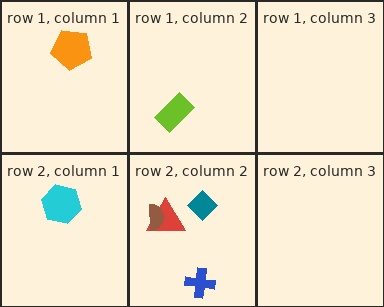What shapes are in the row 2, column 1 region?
The cyan hexagon.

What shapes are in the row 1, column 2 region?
The lime rectangle.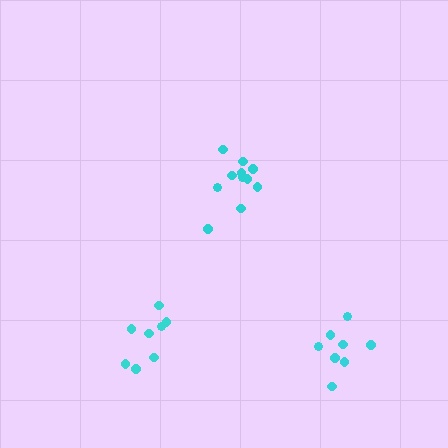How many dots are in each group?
Group 1: 8 dots, Group 2: 11 dots, Group 3: 8 dots (27 total).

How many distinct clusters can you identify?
There are 3 distinct clusters.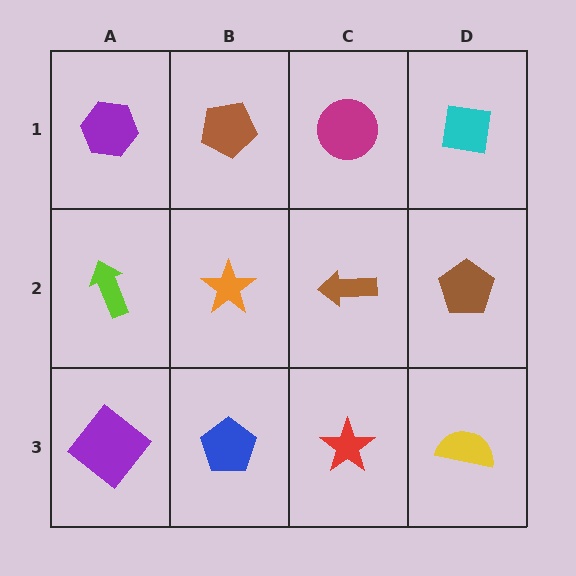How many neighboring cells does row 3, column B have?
3.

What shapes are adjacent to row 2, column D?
A cyan square (row 1, column D), a yellow semicircle (row 3, column D), a brown arrow (row 2, column C).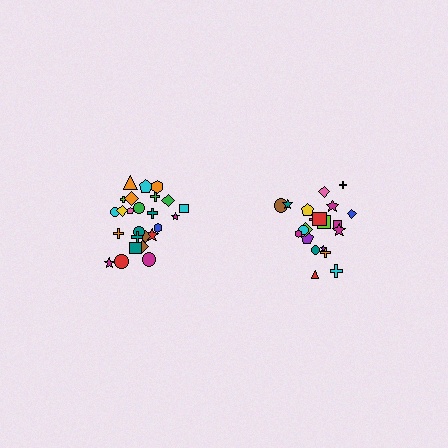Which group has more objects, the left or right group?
The left group.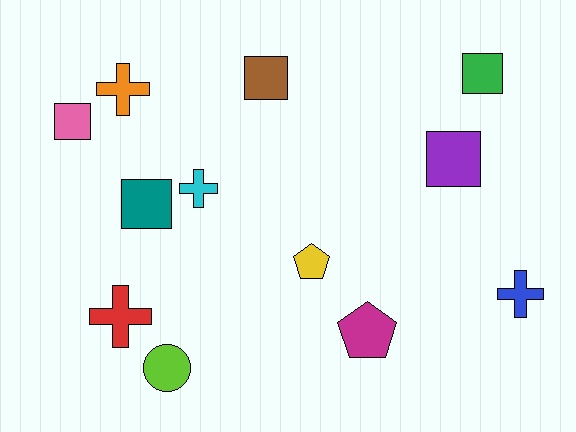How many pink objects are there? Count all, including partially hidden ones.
There is 1 pink object.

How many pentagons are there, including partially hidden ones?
There are 2 pentagons.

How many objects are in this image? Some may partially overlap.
There are 12 objects.